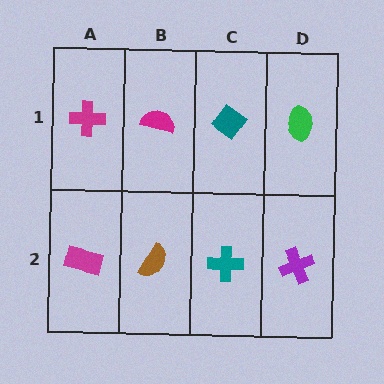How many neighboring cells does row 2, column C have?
3.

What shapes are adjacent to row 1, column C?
A teal cross (row 2, column C), a magenta semicircle (row 1, column B), a green ellipse (row 1, column D).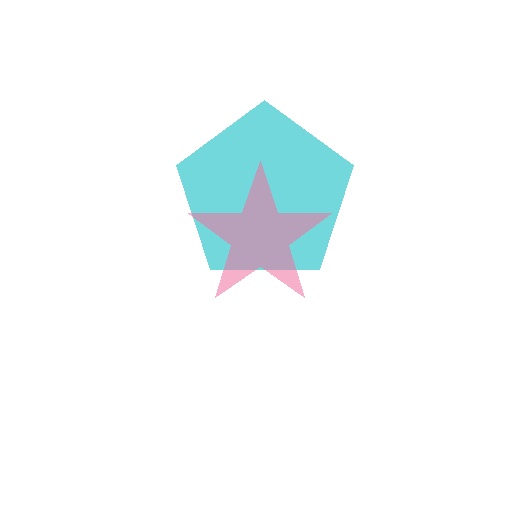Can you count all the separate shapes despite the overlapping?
Yes, there are 2 separate shapes.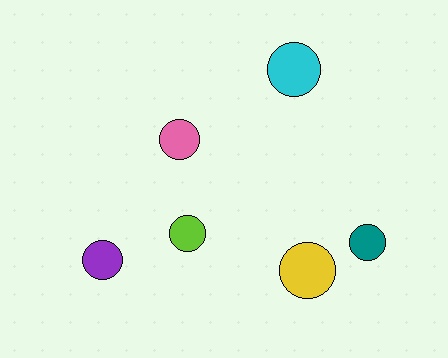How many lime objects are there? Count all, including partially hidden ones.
There is 1 lime object.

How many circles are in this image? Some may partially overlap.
There are 6 circles.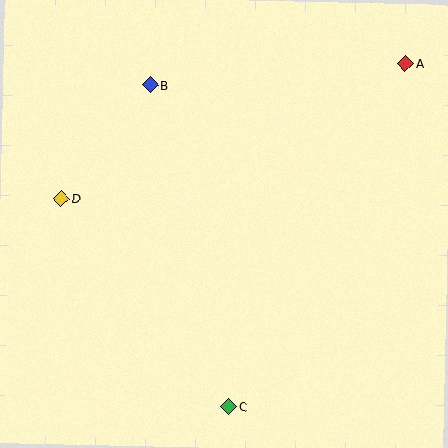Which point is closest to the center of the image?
Point B at (150, 85) is closest to the center.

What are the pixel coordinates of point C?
Point C is at (229, 407).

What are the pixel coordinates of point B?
Point B is at (150, 85).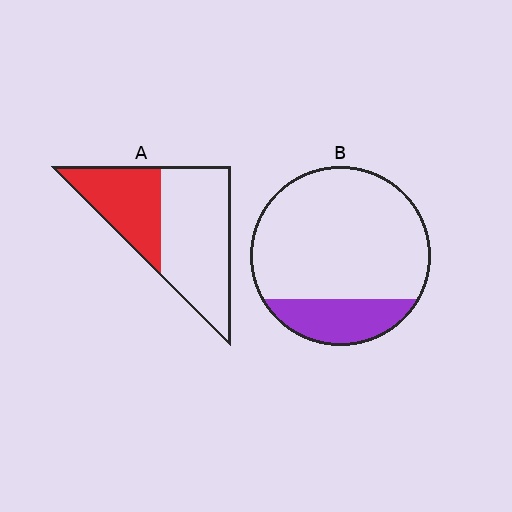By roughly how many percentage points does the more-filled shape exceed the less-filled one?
By roughly 15 percentage points (A over B).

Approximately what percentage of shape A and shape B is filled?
A is approximately 35% and B is approximately 20%.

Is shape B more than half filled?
No.